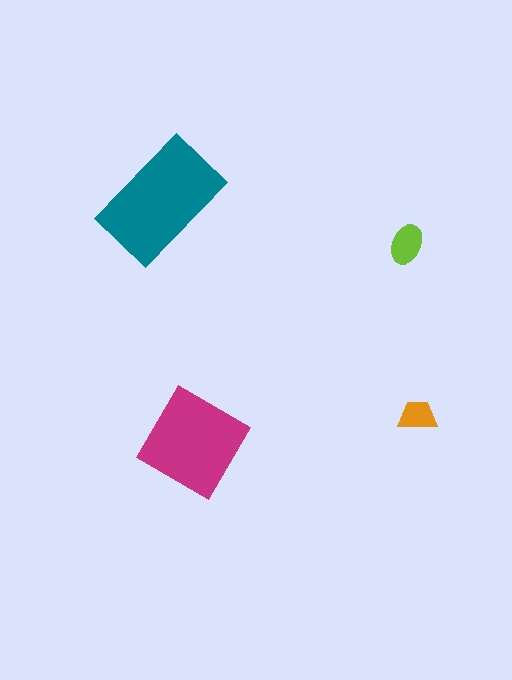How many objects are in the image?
There are 4 objects in the image.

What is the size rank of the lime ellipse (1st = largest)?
3rd.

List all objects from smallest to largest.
The orange trapezoid, the lime ellipse, the magenta diamond, the teal rectangle.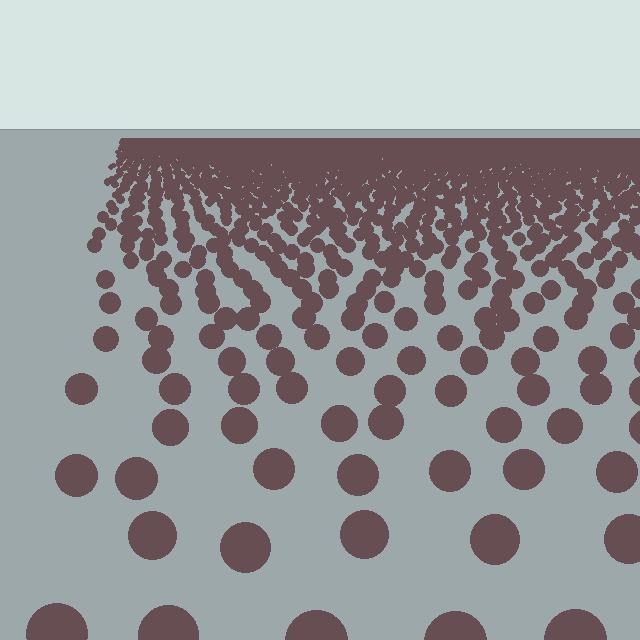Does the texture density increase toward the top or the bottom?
Density increases toward the top.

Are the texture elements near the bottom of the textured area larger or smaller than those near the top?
Larger. Near the bottom, elements are closer to the viewer and appear at a bigger on-screen size.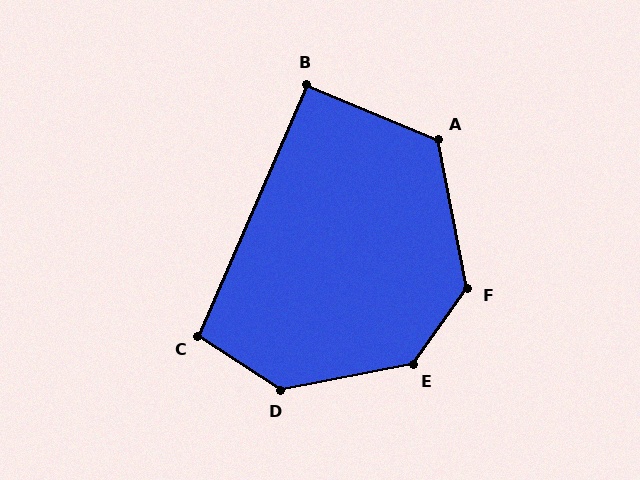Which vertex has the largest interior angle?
E, at approximately 137 degrees.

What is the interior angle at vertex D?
Approximately 136 degrees (obtuse).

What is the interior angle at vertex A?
Approximately 123 degrees (obtuse).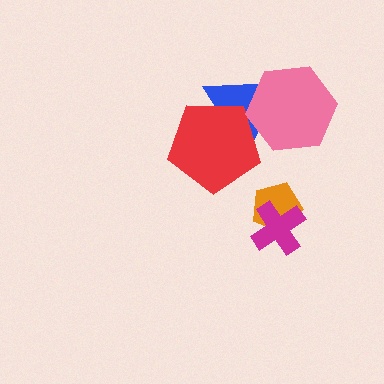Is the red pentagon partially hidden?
No, no other shape covers it.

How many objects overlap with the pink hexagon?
1 object overlaps with the pink hexagon.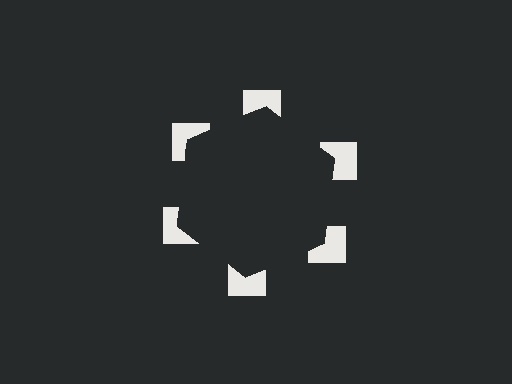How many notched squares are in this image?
There are 6 — one at each vertex of the illusory hexagon.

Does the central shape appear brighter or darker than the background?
It typically appears slightly darker than the background, even though no actual brightness change is drawn.